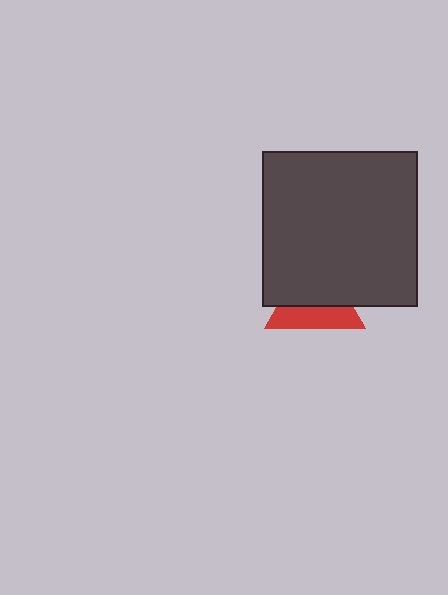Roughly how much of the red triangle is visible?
A small part of it is visible (roughly 43%).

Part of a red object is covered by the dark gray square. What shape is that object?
It is a triangle.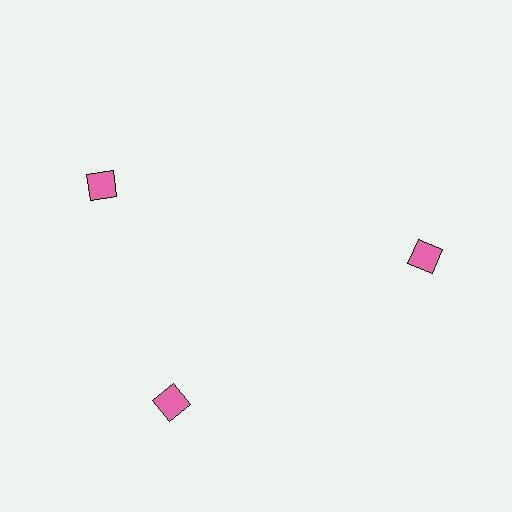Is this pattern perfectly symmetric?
No. The 3 pink diamonds are arranged in a ring, but one element near the 11 o'clock position is rotated out of alignment along the ring, breaking the 3-fold rotational symmetry.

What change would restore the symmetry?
The symmetry would be restored by rotating it back into even spacing with its neighbors so that all 3 diamonds sit at equal angles and equal distance from the center.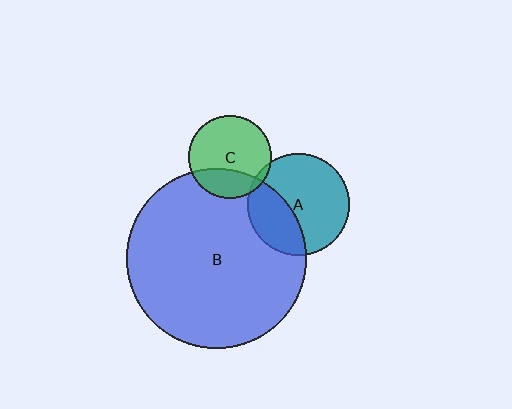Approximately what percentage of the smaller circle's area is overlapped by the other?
Approximately 25%.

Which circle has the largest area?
Circle B (blue).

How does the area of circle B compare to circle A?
Approximately 3.1 times.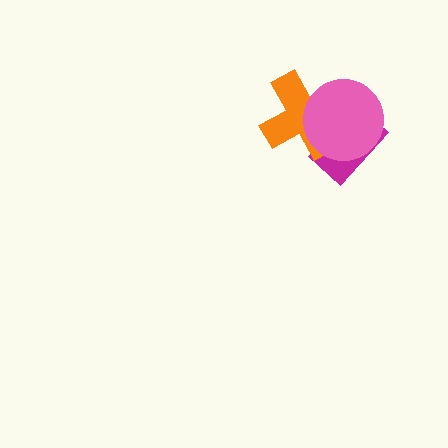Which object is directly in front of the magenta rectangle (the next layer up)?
The orange cross is directly in front of the magenta rectangle.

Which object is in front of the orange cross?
The pink circle is in front of the orange cross.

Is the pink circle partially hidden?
No, no other shape covers it.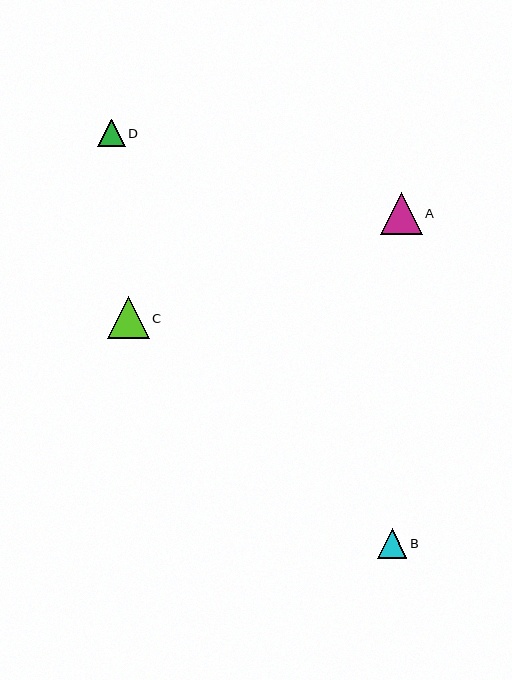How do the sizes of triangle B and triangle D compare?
Triangle B and triangle D are approximately the same size.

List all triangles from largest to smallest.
From largest to smallest: A, C, B, D.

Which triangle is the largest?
Triangle A is the largest with a size of approximately 42 pixels.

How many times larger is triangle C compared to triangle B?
Triangle C is approximately 1.4 times the size of triangle B.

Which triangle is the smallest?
Triangle D is the smallest with a size of approximately 27 pixels.